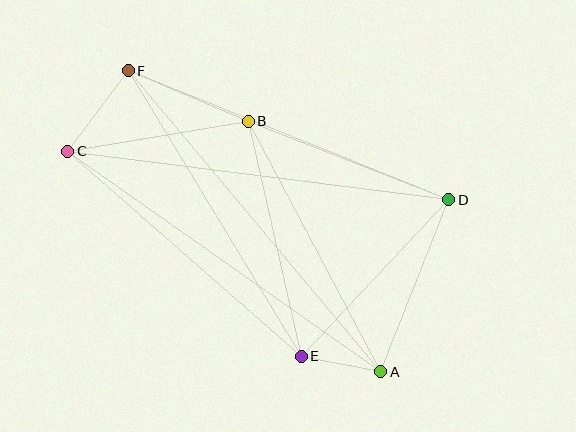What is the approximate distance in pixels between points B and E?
The distance between B and E is approximately 241 pixels.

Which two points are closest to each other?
Points A and E are closest to each other.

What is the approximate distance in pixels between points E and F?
The distance between E and F is approximately 334 pixels.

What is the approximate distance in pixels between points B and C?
The distance between B and C is approximately 183 pixels.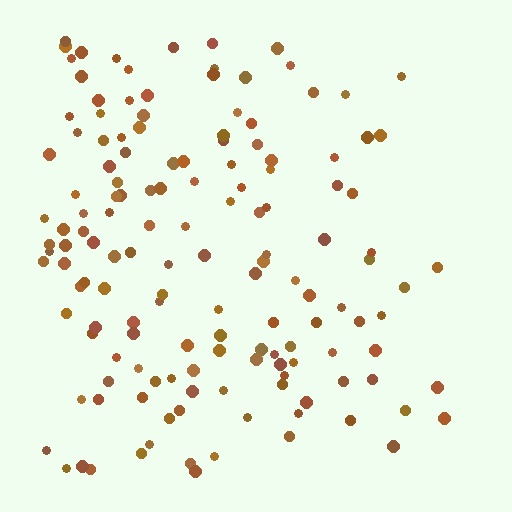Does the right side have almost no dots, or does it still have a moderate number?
Still a moderate number, just noticeably fewer than the left.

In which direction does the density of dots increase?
From right to left, with the left side densest.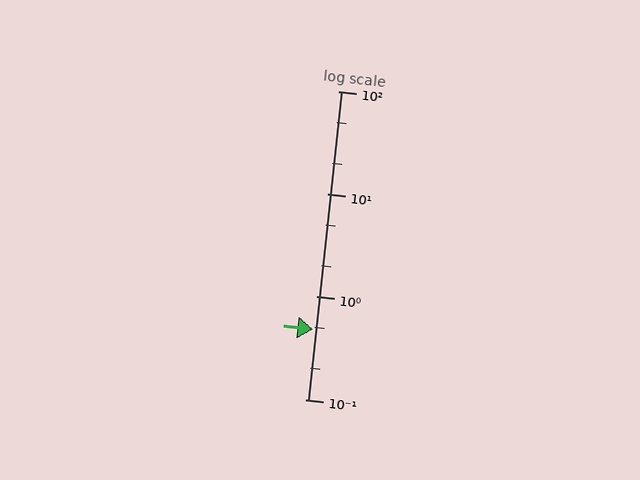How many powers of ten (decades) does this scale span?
The scale spans 3 decades, from 0.1 to 100.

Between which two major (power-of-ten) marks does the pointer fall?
The pointer is between 0.1 and 1.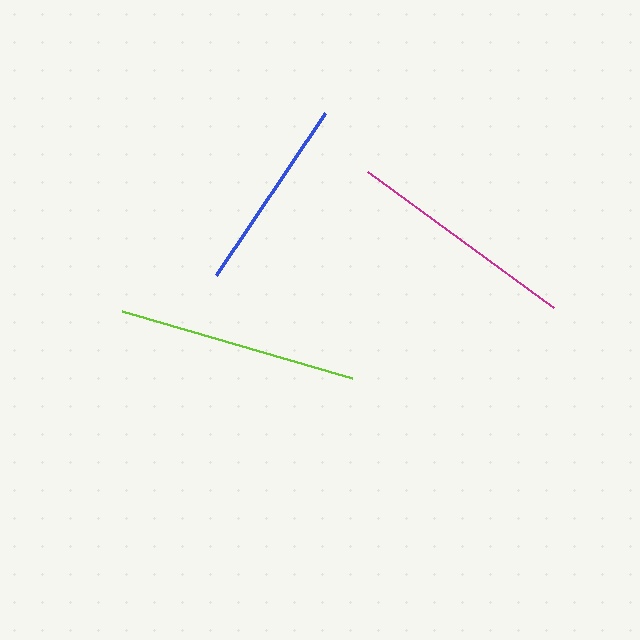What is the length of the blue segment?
The blue segment is approximately 195 pixels long.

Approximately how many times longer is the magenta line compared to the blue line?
The magenta line is approximately 1.2 times the length of the blue line.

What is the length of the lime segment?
The lime segment is approximately 240 pixels long.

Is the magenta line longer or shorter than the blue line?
The magenta line is longer than the blue line.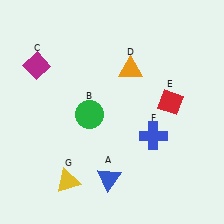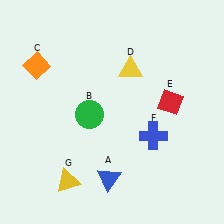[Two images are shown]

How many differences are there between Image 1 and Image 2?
There are 2 differences between the two images.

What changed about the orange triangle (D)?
In Image 1, D is orange. In Image 2, it changed to yellow.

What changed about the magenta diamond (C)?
In Image 1, C is magenta. In Image 2, it changed to orange.